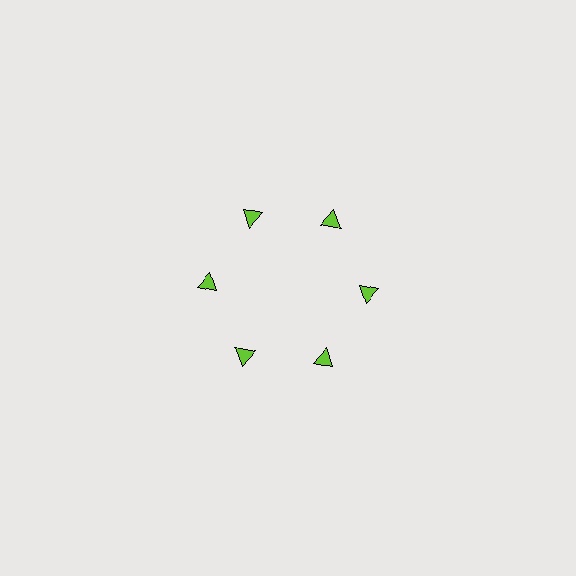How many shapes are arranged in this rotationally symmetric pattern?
There are 6 shapes, arranged in 6 groups of 1.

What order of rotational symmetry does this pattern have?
This pattern has 6-fold rotational symmetry.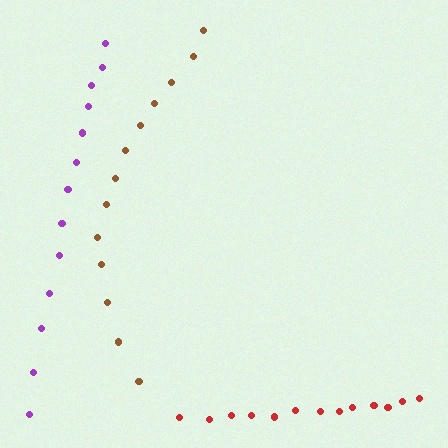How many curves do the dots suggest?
There are 3 distinct paths.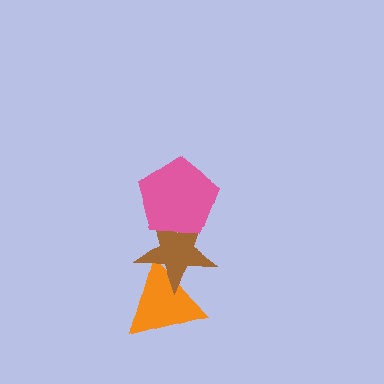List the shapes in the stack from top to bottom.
From top to bottom: the pink pentagon, the brown star, the orange triangle.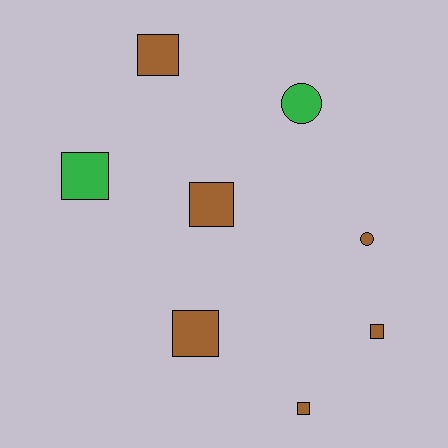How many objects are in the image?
There are 8 objects.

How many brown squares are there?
There are 5 brown squares.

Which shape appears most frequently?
Square, with 6 objects.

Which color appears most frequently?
Brown, with 6 objects.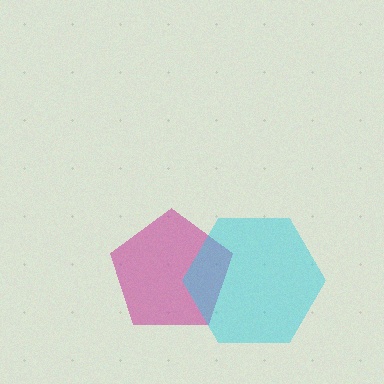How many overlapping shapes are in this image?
There are 2 overlapping shapes in the image.